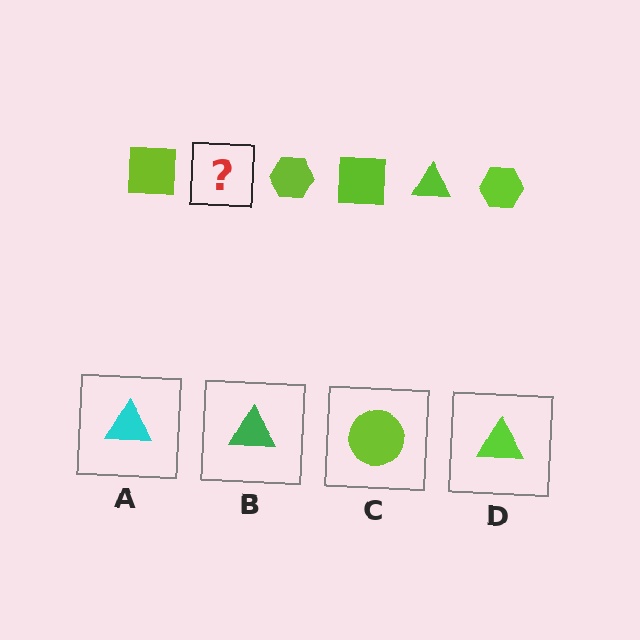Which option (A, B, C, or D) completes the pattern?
D.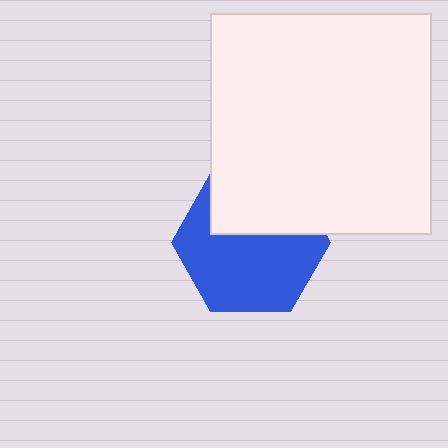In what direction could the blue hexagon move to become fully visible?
The blue hexagon could move down. That would shift it out from behind the white square entirely.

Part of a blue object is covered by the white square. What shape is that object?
It is a hexagon.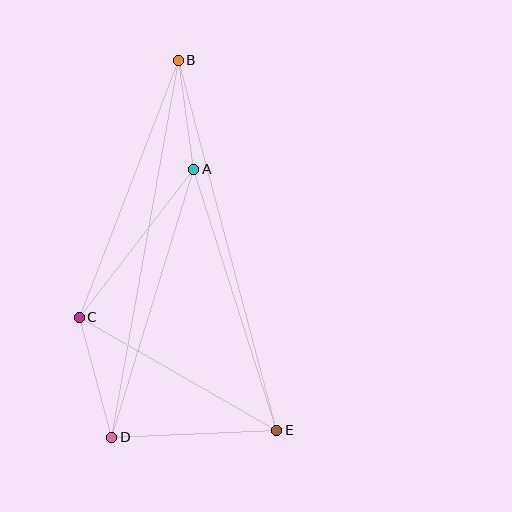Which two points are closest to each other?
Points A and B are closest to each other.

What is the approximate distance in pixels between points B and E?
The distance between B and E is approximately 383 pixels.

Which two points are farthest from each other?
Points B and D are farthest from each other.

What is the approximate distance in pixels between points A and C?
The distance between A and C is approximately 187 pixels.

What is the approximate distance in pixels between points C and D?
The distance between C and D is approximately 124 pixels.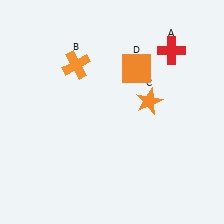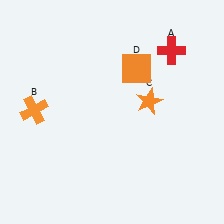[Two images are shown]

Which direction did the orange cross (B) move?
The orange cross (B) moved down.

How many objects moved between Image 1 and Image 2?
1 object moved between the two images.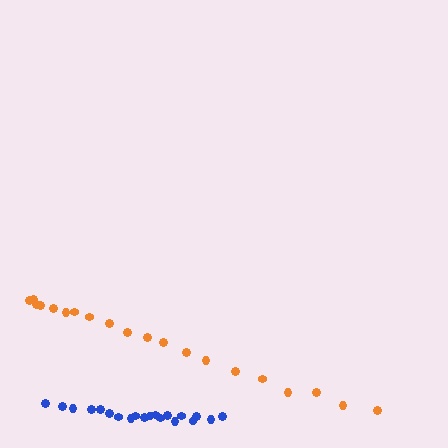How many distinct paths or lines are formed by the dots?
There are 2 distinct paths.